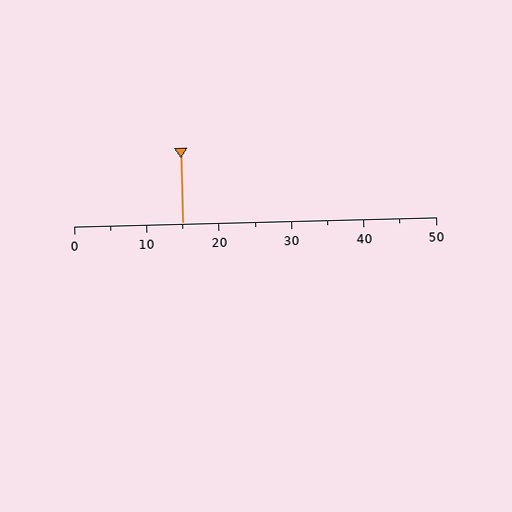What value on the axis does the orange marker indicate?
The marker indicates approximately 15.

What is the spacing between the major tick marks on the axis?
The major ticks are spaced 10 apart.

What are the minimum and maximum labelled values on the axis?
The axis runs from 0 to 50.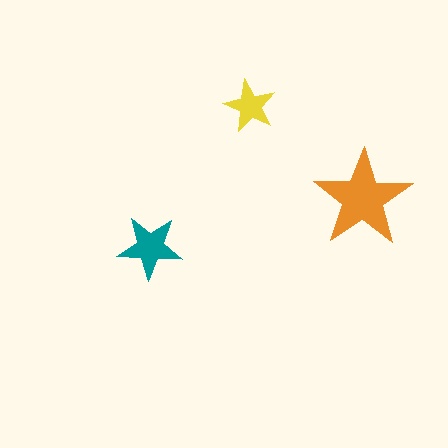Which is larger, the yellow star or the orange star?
The orange one.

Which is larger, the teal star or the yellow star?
The teal one.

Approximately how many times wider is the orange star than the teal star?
About 1.5 times wider.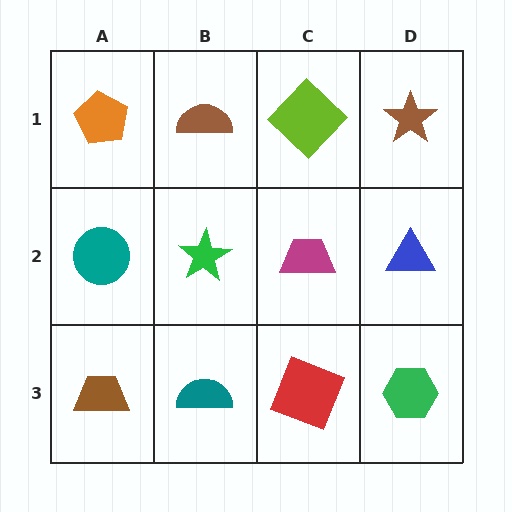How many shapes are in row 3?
4 shapes.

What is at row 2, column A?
A teal circle.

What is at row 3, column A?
A brown trapezoid.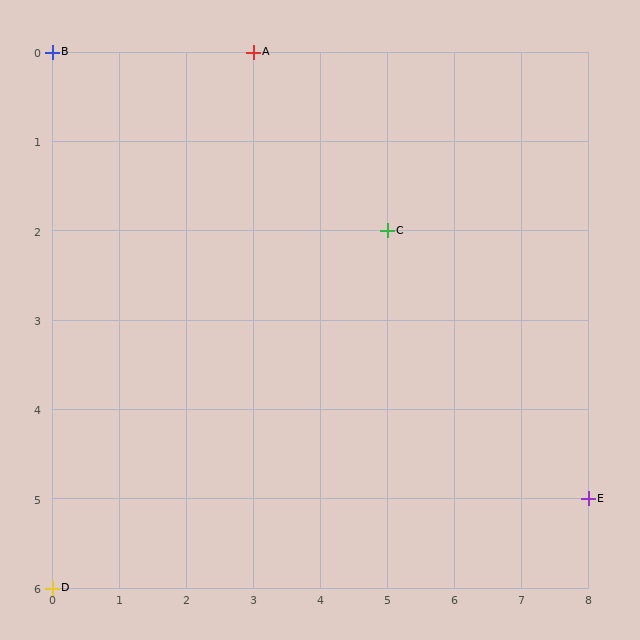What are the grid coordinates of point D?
Point D is at grid coordinates (0, 6).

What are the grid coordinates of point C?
Point C is at grid coordinates (5, 2).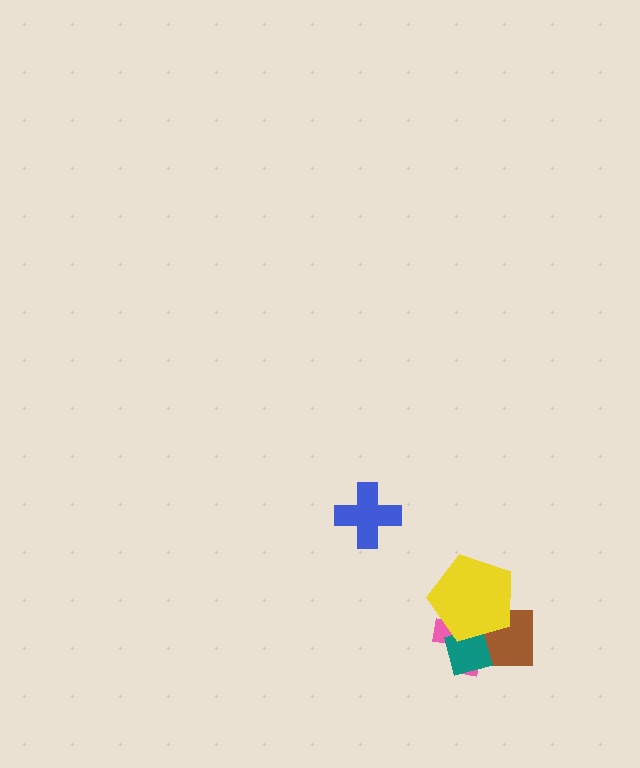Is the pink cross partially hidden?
Yes, it is partially covered by another shape.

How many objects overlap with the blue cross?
0 objects overlap with the blue cross.